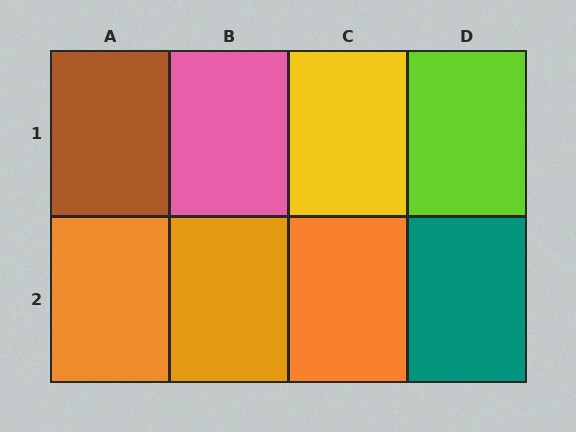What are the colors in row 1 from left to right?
Brown, pink, yellow, lime.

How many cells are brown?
1 cell is brown.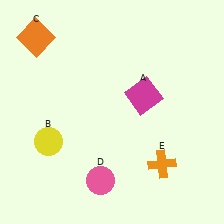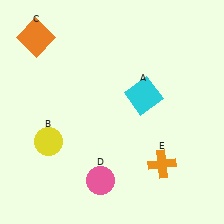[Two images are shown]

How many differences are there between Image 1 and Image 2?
There is 1 difference between the two images.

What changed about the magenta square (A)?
In Image 1, A is magenta. In Image 2, it changed to cyan.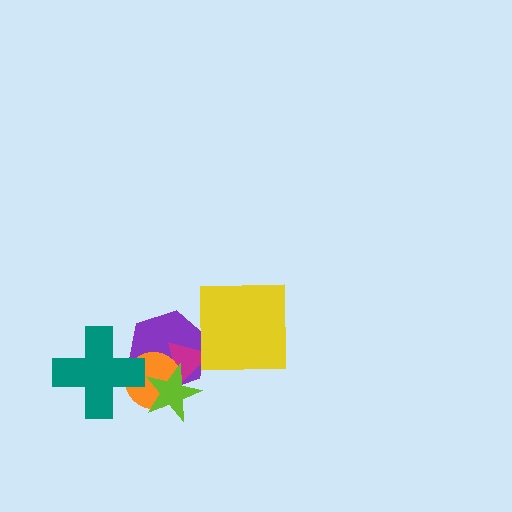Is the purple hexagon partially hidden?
Yes, it is partially covered by another shape.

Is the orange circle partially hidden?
Yes, it is partially covered by another shape.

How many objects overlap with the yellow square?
0 objects overlap with the yellow square.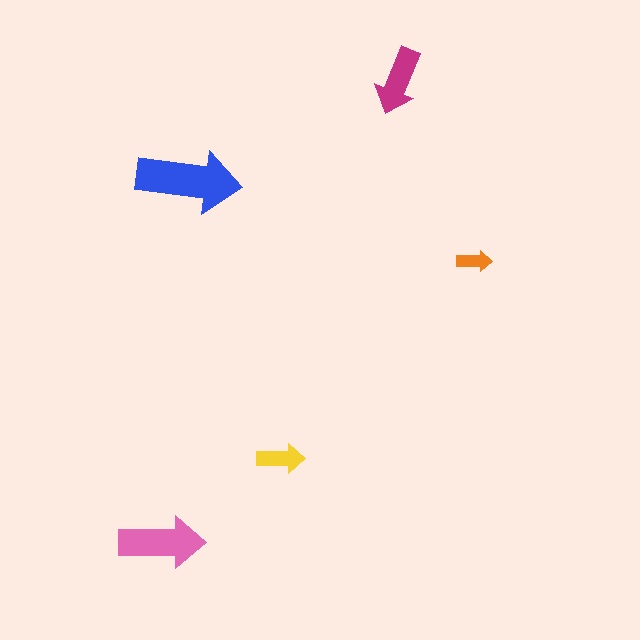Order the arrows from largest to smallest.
the blue one, the pink one, the magenta one, the yellow one, the orange one.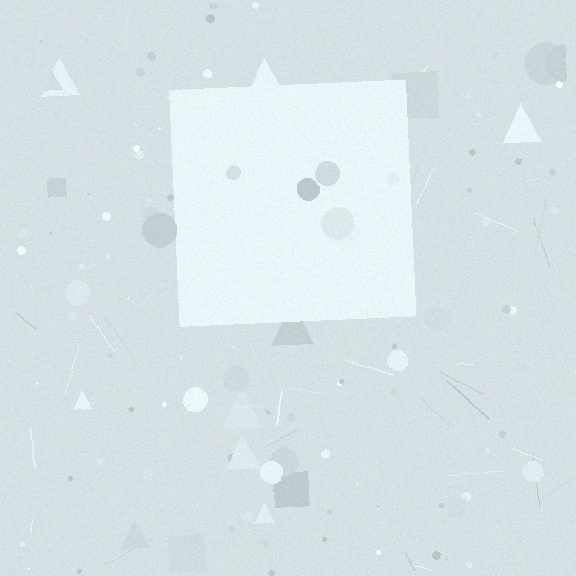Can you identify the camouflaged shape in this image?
The camouflaged shape is a square.